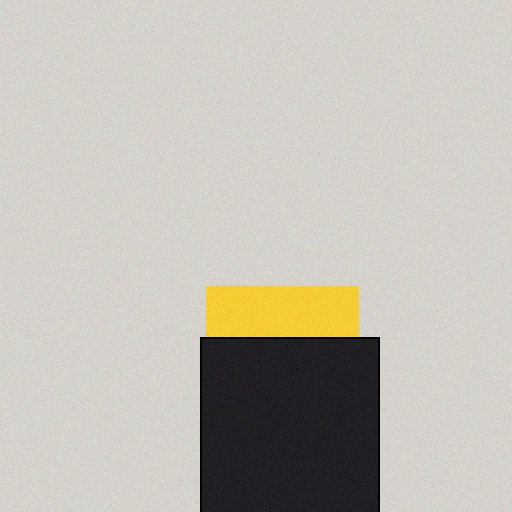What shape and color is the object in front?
The object in front is a black square.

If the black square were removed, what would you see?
You would see the complete yellow square.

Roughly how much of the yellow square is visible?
A small part of it is visible (roughly 34%).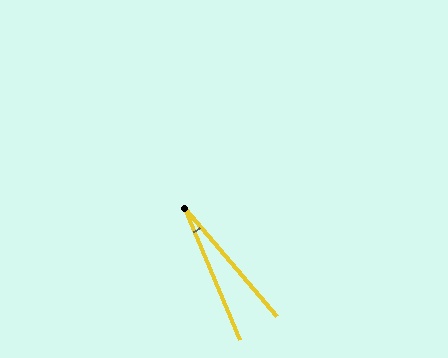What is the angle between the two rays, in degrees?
Approximately 18 degrees.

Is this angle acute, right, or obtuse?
It is acute.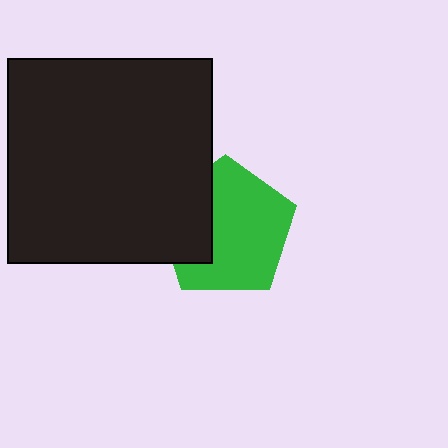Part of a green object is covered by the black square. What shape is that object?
It is a pentagon.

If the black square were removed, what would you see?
You would see the complete green pentagon.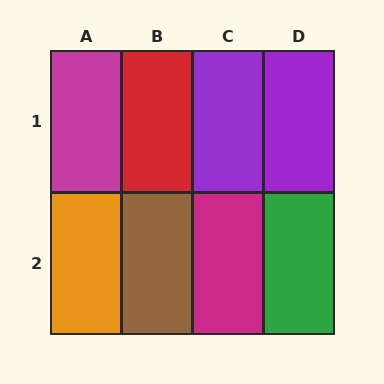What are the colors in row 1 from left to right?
Magenta, red, purple, purple.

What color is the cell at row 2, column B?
Brown.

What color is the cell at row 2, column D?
Green.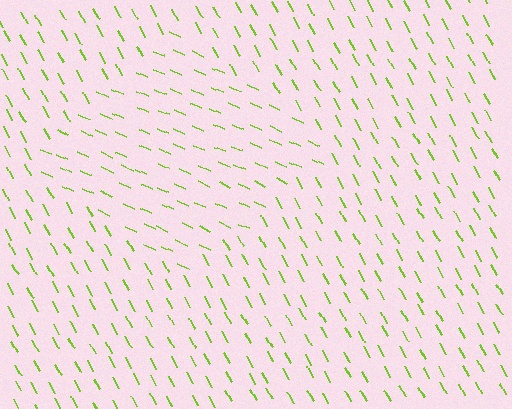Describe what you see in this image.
The image is filled with small lime line segments. A diamond region in the image has lines oriented differently from the surrounding lines, creating a visible texture boundary.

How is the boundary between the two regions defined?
The boundary is defined purely by a change in line orientation (approximately 38 degrees difference). All lines are the same color and thickness.